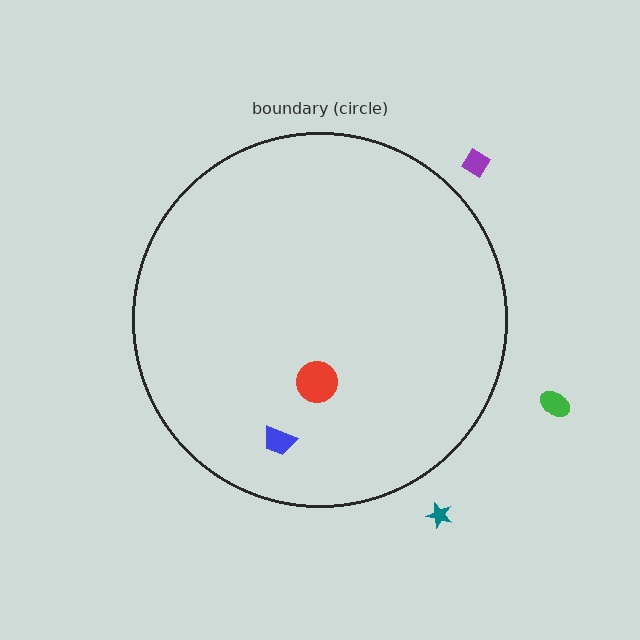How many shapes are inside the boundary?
2 inside, 3 outside.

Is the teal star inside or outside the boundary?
Outside.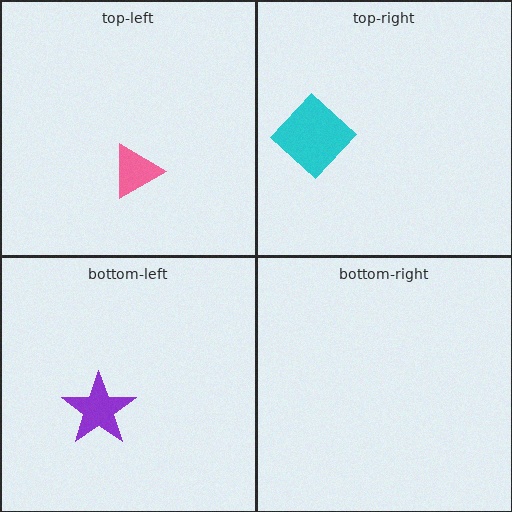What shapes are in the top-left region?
The pink triangle.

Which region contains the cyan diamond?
The top-right region.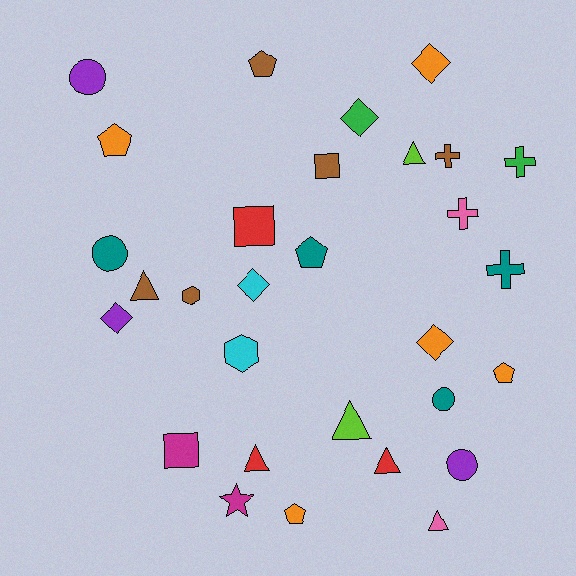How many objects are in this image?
There are 30 objects.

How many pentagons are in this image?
There are 5 pentagons.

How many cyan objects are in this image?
There are 2 cyan objects.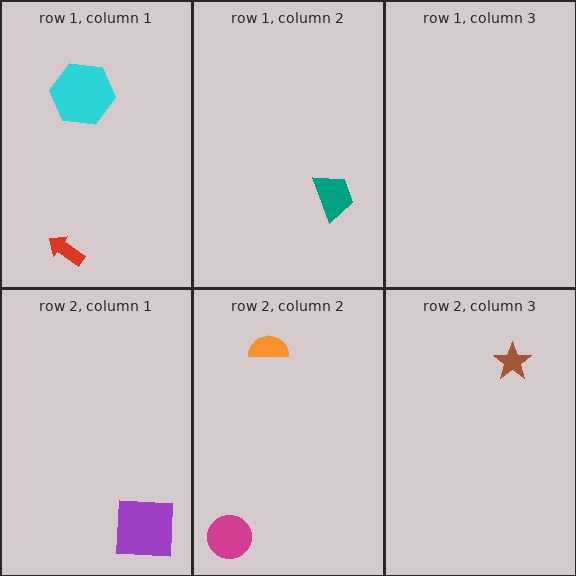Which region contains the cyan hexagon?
The row 1, column 1 region.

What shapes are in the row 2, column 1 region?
The purple square.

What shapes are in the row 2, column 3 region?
The brown star.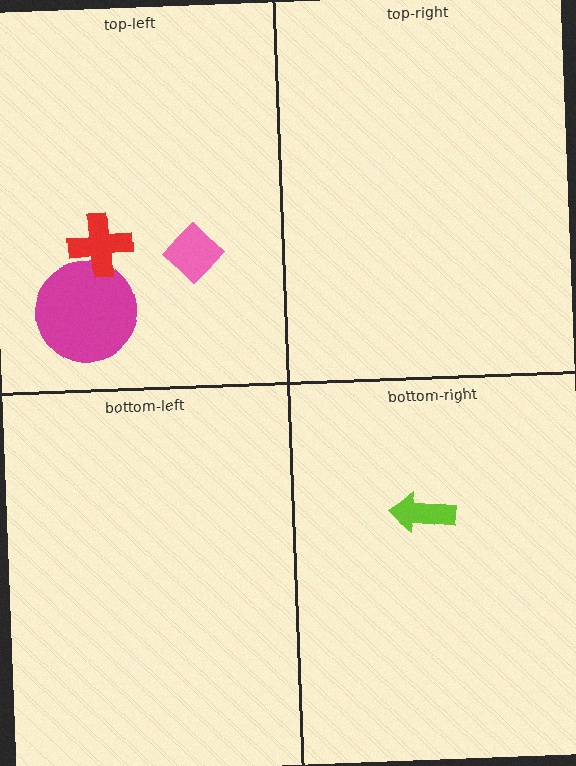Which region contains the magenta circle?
The top-left region.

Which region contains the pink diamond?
The top-left region.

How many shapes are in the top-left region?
3.